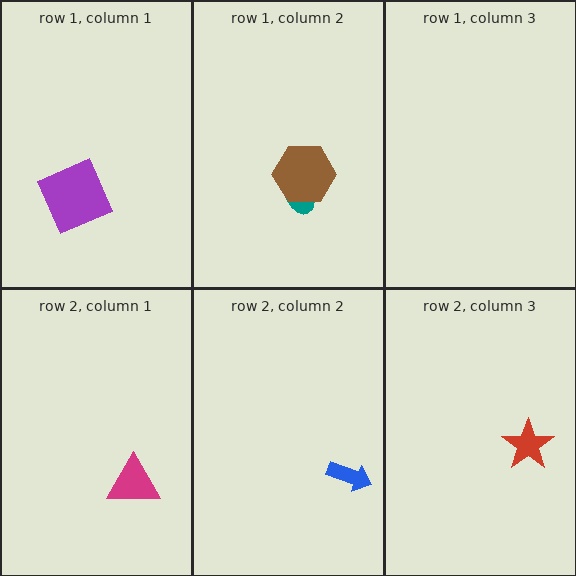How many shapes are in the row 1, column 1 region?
1.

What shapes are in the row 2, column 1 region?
The magenta triangle.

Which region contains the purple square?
The row 1, column 1 region.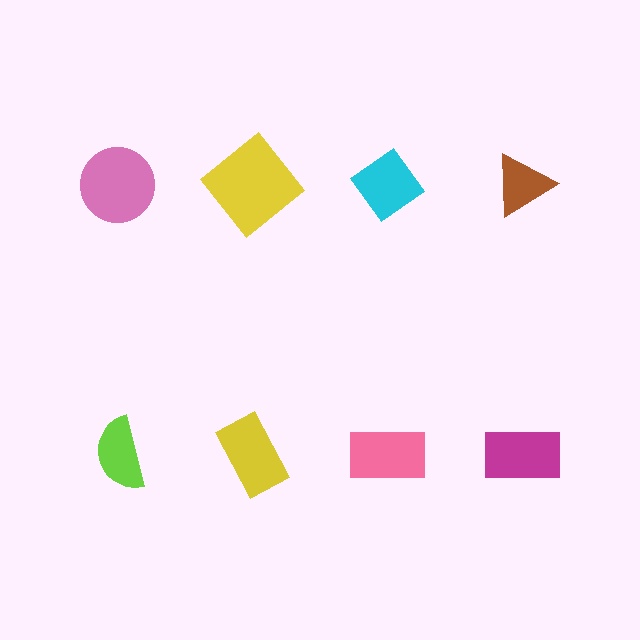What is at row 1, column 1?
A pink circle.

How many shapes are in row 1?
4 shapes.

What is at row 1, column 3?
A cyan diamond.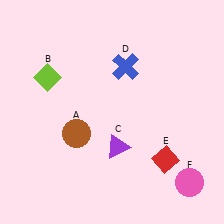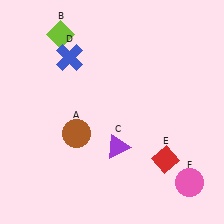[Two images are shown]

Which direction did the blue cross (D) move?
The blue cross (D) moved left.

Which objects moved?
The objects that moved are: the lime diamond (B), the blue cross (D).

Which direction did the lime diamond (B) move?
The lime diamond (B) moved up.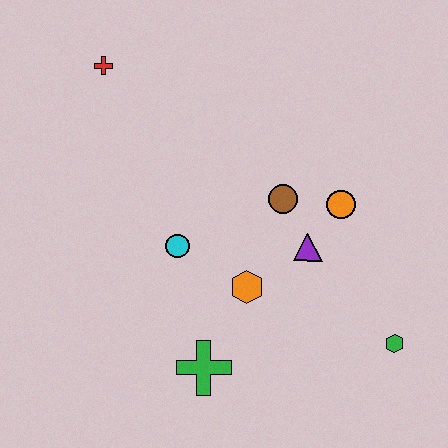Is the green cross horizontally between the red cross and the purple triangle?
Yes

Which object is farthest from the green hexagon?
The red cross is farthest from the green hexagon.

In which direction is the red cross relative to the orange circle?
The red cross is to the left of the orange circle.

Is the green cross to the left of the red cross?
No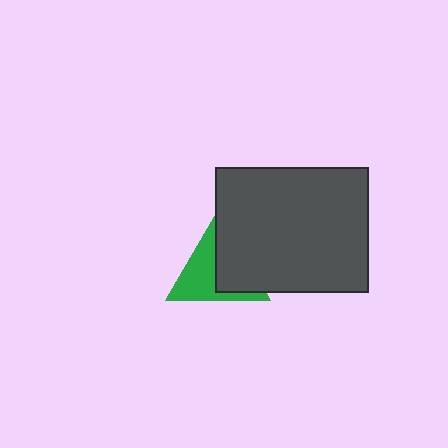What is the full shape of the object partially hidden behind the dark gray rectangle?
The partially hidden object is a green triangle.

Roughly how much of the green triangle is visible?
About half of it is visible (roughly 54%).